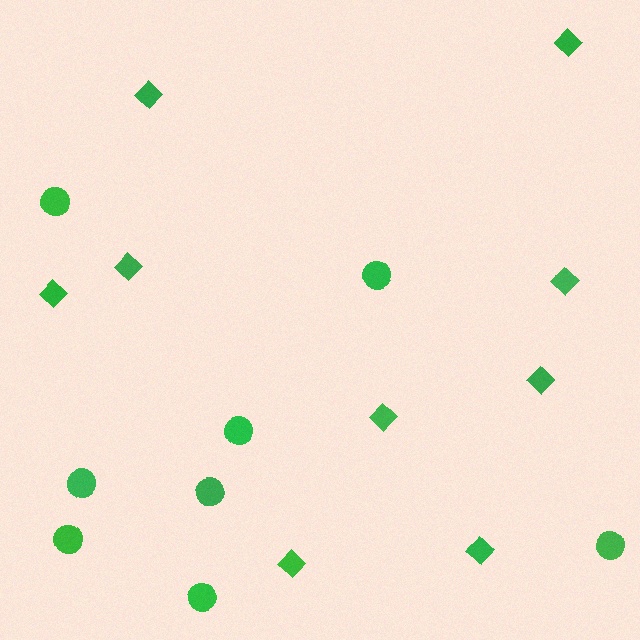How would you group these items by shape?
There are 2 groups: one group of circles (8) and one group of diamonds (9).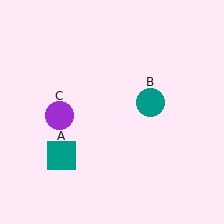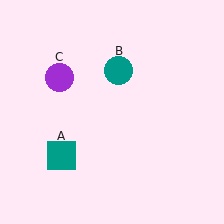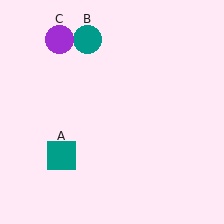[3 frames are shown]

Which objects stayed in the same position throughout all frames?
Teal square (object A) remained stationary.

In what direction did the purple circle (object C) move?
The purple circle (object C) moved up.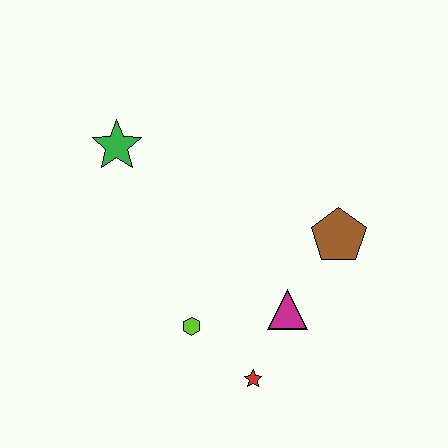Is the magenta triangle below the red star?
No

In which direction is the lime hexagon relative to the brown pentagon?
The lime hexagon is to the left of the brown pentagon.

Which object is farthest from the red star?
The green star is farthest from the red star.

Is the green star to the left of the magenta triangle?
Yes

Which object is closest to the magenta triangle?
The red star is closest to the magenta triangle.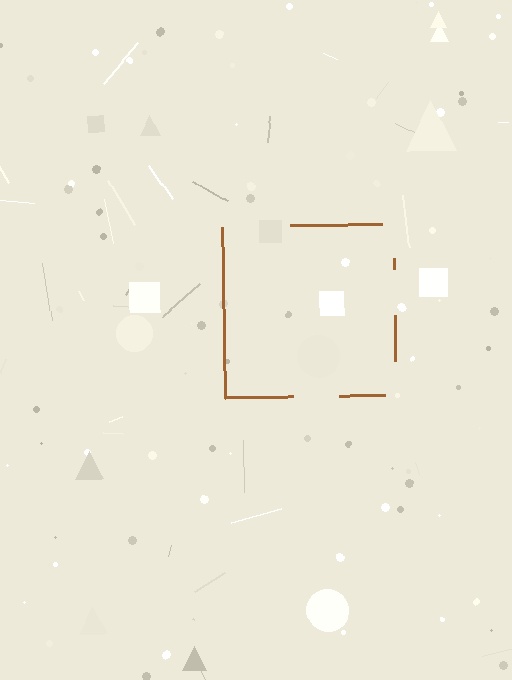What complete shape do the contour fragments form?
The contour fragments form a square.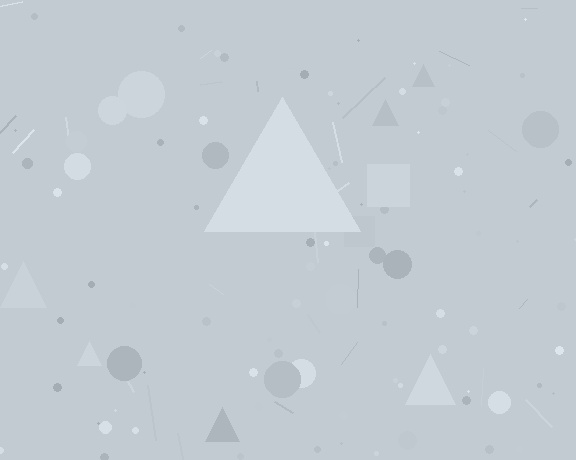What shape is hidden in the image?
A triangle is hidden in the image.